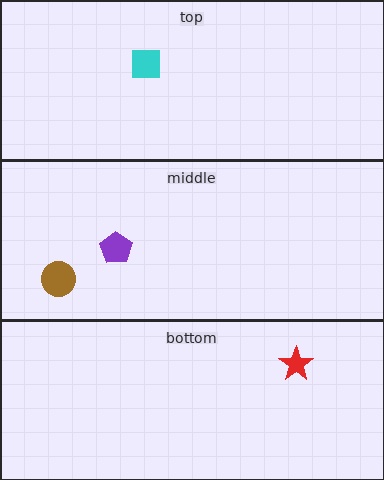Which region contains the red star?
The bottom region.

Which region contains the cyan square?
The top region.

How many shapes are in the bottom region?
1.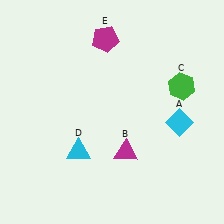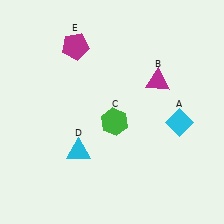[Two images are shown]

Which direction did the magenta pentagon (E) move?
The magenta pentagon (E) moved left.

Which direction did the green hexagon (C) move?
The green hexagon (C) moved left.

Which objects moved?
The objects that moved are: the magenta triangle (B), the green hexagon (C), the magenta pentagon (E).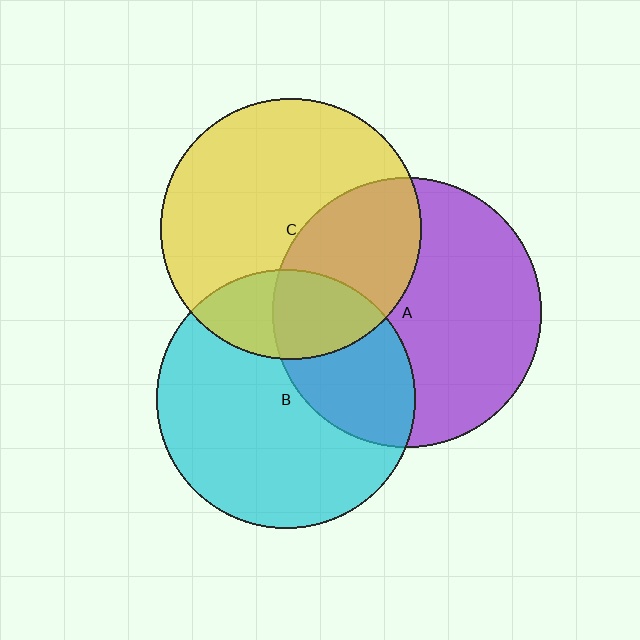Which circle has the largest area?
Circle A (purple).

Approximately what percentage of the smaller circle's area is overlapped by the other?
Approximately 25%.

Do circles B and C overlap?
Yes.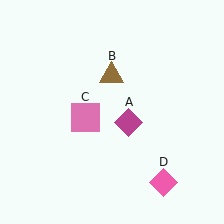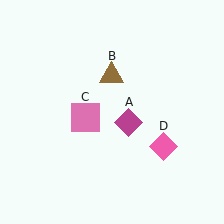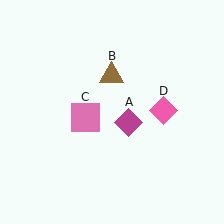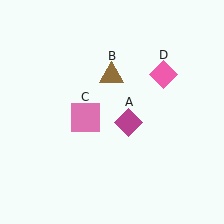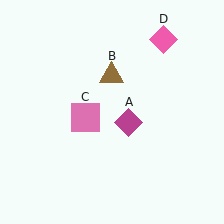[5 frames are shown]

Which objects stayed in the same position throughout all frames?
Magenta diamond (object A) and brown triangle (object B) and pink square (object C) remained stationary.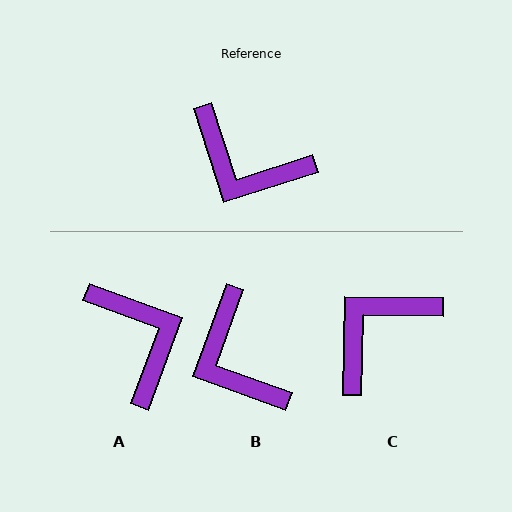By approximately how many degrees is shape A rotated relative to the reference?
Approximately 142 degrees counter-clockwise.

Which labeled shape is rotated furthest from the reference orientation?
A, about 142 degrees away.